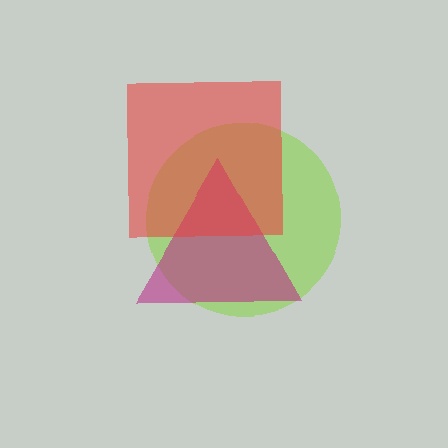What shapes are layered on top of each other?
The layered shapes are: a lime circle, a magenta triangle, a red square.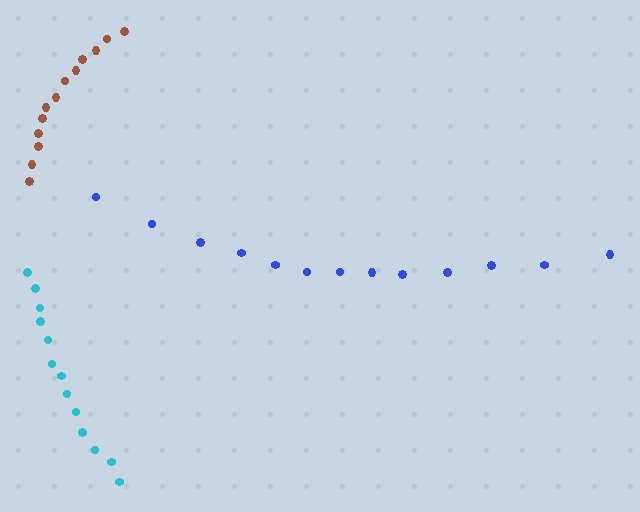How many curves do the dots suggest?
There are 3 distinct paths.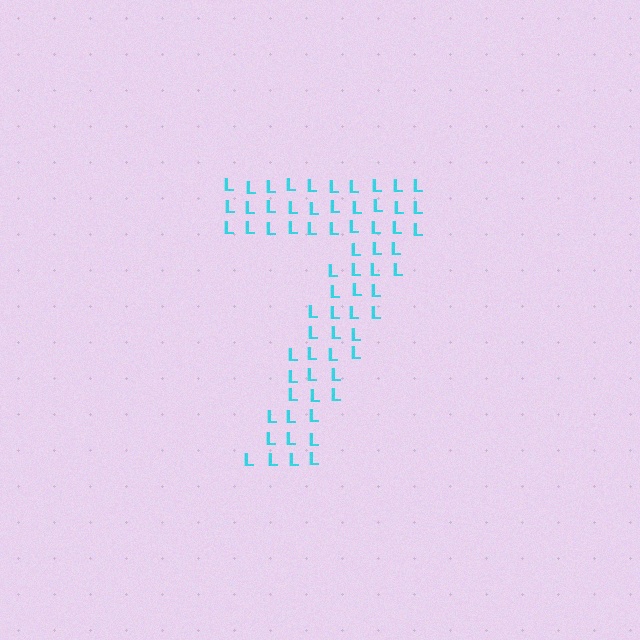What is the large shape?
The large shape is the digit 7.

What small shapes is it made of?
It is made of small letter L's.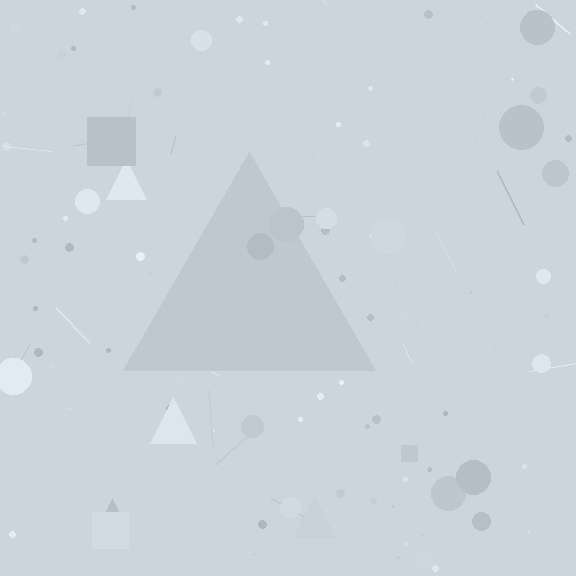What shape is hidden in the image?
A triangle is hidden in the image.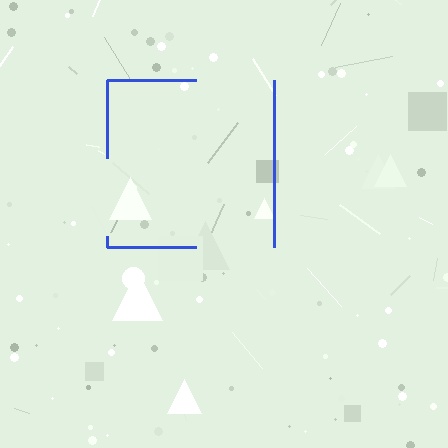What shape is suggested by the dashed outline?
The dashed outline suggests a square.